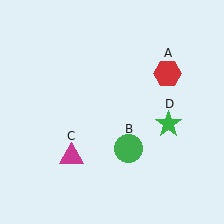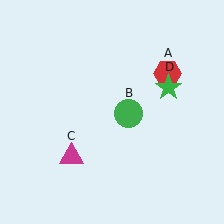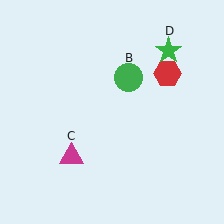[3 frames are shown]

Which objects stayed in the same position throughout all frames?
Red hexagon (object A) and magenta triangle (object C) remained stationary.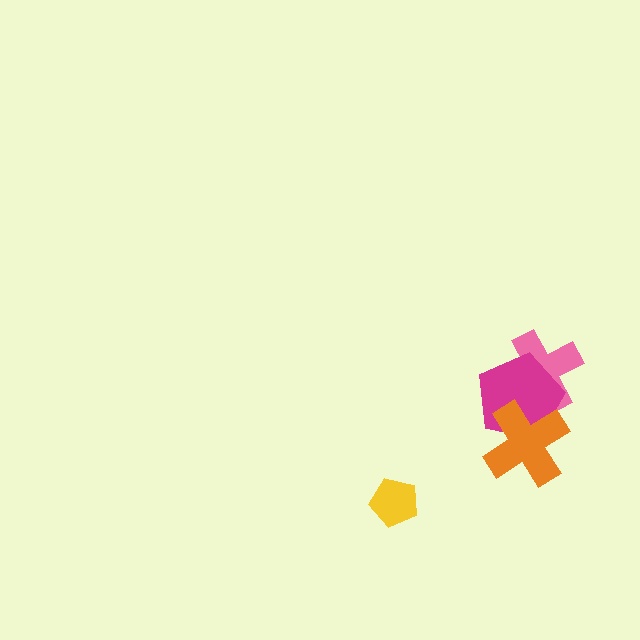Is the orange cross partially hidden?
No, no other shape covers it.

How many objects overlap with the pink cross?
2 objects overlap with the pink cross.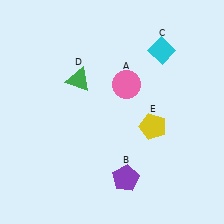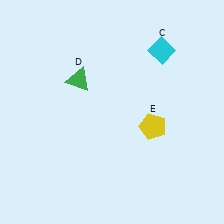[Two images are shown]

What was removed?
The purple pentagon (B), the pink circle (A) were removed in Image 2.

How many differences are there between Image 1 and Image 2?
There are 2 differences between the two images.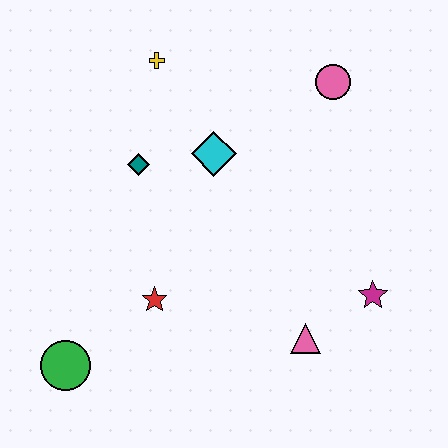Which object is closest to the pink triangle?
The magenta star is closest to the pink triangle.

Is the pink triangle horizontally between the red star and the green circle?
No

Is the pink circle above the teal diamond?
Yes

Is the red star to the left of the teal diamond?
No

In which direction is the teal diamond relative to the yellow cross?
The teal diamond is below the yellow cross.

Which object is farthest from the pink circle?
The green circle is farthest from the pink circle.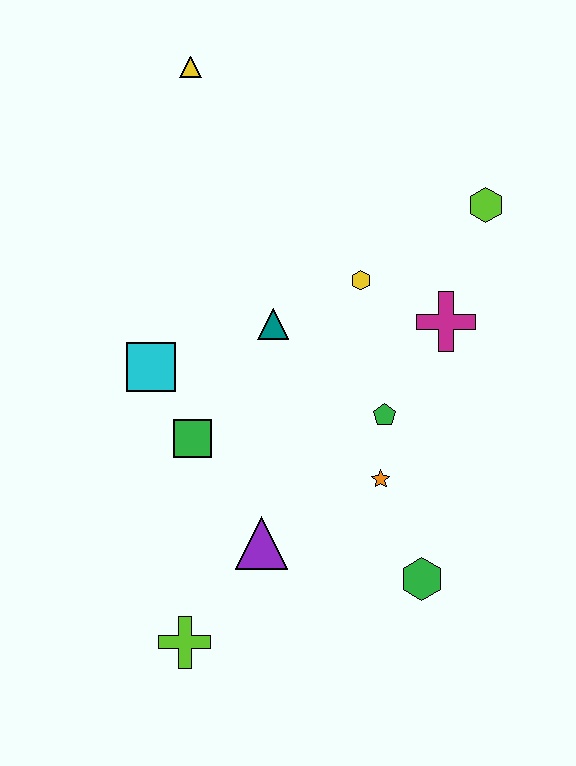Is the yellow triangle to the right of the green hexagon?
No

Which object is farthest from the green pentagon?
The yellow triangle is farthest from the green pentagon.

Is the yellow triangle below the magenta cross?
No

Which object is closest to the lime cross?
The purple triangle is closest to the lime cross.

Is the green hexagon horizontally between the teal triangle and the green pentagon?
No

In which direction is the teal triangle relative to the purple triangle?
The teal triangle is above the purple triangle.